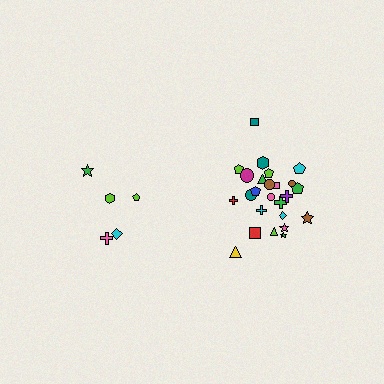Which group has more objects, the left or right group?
The right group.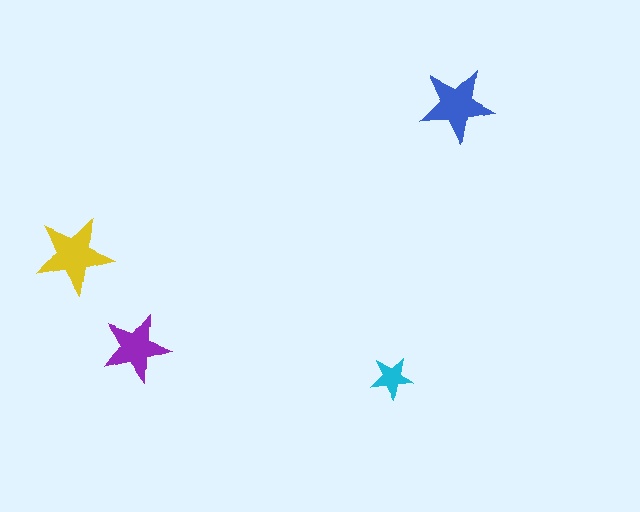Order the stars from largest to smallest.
the yellow one, the blue one, the purple one, the cyan one.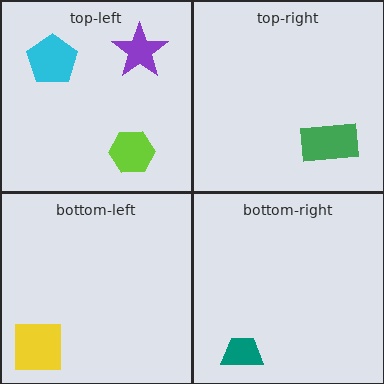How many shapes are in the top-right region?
1.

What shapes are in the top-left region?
The cyan pentagon, the lime hexagon, the purple star.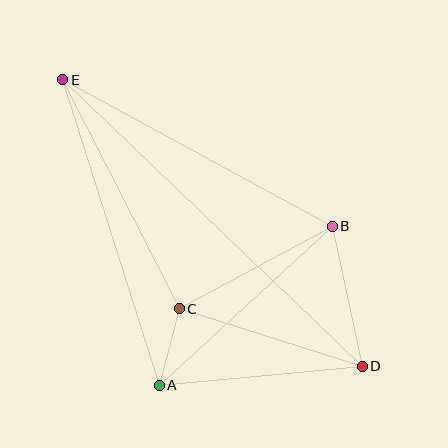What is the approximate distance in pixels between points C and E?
The distance between C and E is approximately 257 pixels.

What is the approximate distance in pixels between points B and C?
The distance between B and C is approximately 174 pixels.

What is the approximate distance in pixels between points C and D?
The distance between C and D is approximately 191 pixels.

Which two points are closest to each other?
Points A and C are closest to each other.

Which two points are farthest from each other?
Points D and E are farthest from each other.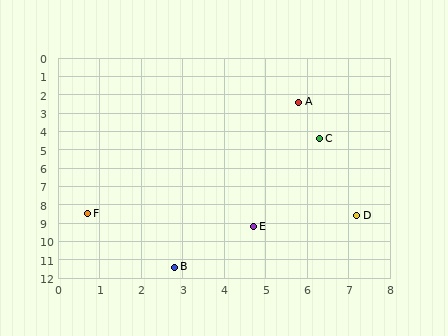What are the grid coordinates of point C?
Point C is at approximately (6.3, 4.4).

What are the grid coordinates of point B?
Point B is at approximately (2.8, 11.4).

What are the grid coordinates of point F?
Point F is at approximately (0.7, 8.5).